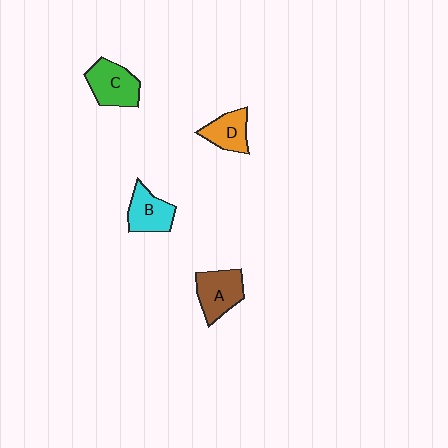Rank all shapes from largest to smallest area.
From largest to smallest: C (green), A (brown), B (cyan), D (orange).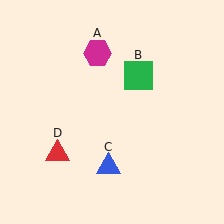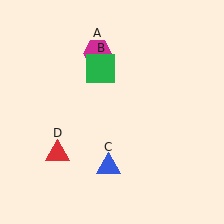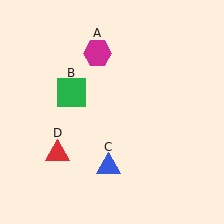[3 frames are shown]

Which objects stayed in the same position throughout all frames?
Magenta hexagon (object A) and blue triangle (object C) and red triangle (object D) remained stationary.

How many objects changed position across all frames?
1 object changed position: green square (object B).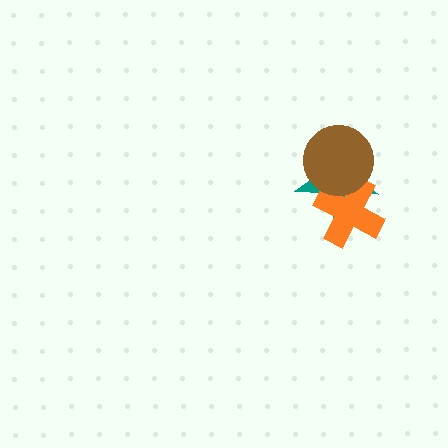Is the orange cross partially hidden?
Yes, it is partially covered by another shape.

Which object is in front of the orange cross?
The brown circle is in front of the orange cross.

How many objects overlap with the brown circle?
2 objects overlap with the brown circle.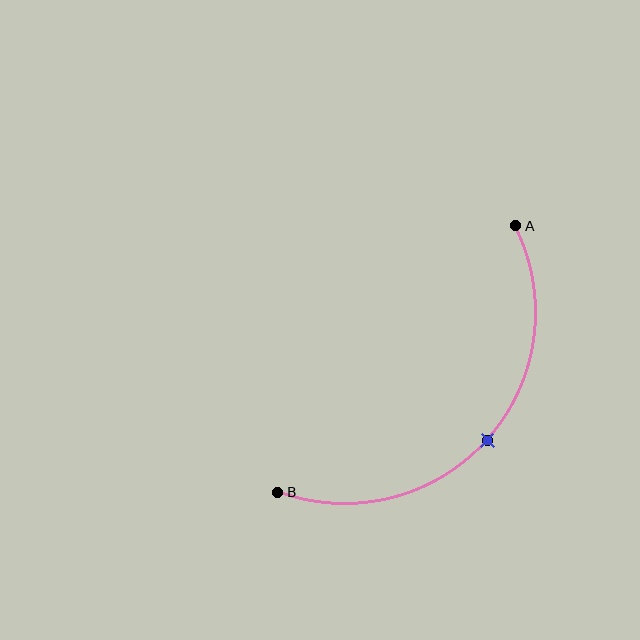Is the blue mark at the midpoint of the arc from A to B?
Yes. The blue mark lies on the arc at equal arc-length from both A and B — it is the arc midpoint.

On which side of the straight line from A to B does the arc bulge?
The arc bulges below and to the right of the straight line connecting A and B.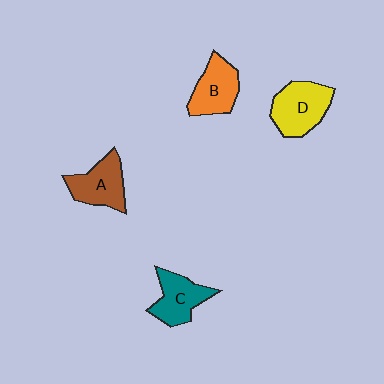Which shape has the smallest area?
Shape C (teal).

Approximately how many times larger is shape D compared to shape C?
Approximately 1.2 times.